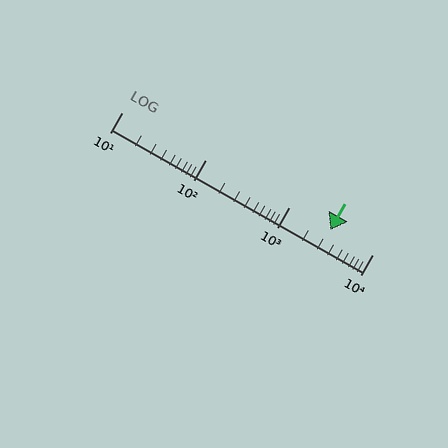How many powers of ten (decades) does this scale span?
The scale spans 3 decades, from 10 to 10000.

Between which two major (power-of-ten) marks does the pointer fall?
The pointer is between 1000 and 10000.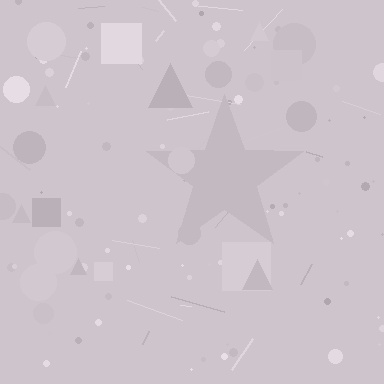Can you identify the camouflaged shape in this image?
The camouflaged shape is a star.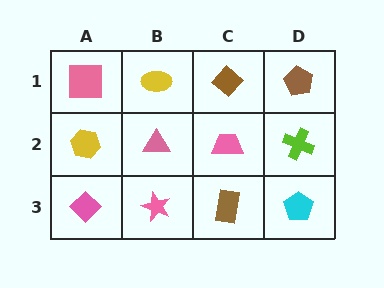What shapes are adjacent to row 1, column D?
A lime cross (row 2, column D), a brown diamond (row 1, column C).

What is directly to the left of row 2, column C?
A pink triangle.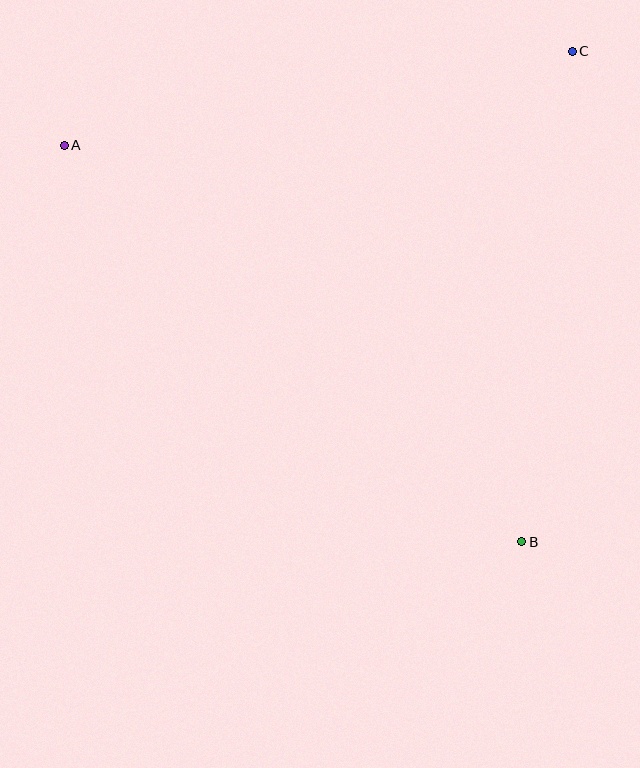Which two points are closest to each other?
Points B and C are closest to each other.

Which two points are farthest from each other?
Points A and B are farthest from each other.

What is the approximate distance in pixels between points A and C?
The distance between A and C is approximately 517 pixels.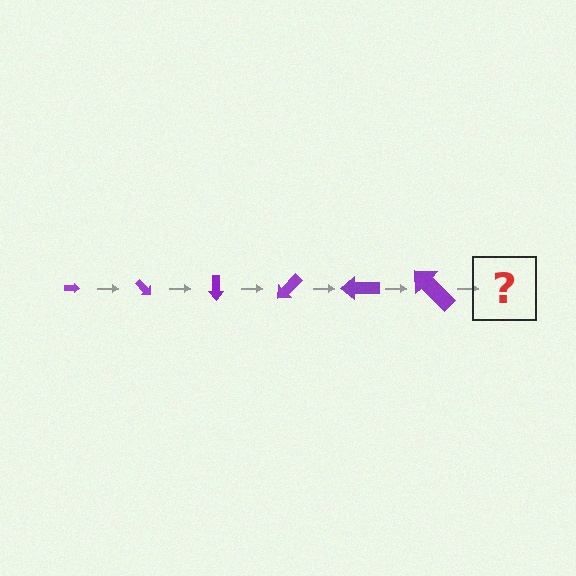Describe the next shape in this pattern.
It should be an arrow, larger than the previous one and rotated 270 degrees from the start.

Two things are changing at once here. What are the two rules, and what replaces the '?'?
The two rules are that the arrow grows larger each step and it rotates 45 degrees each step. The '?' should be an arrow, larger than the previous one and rotated 270 degrees from the start.